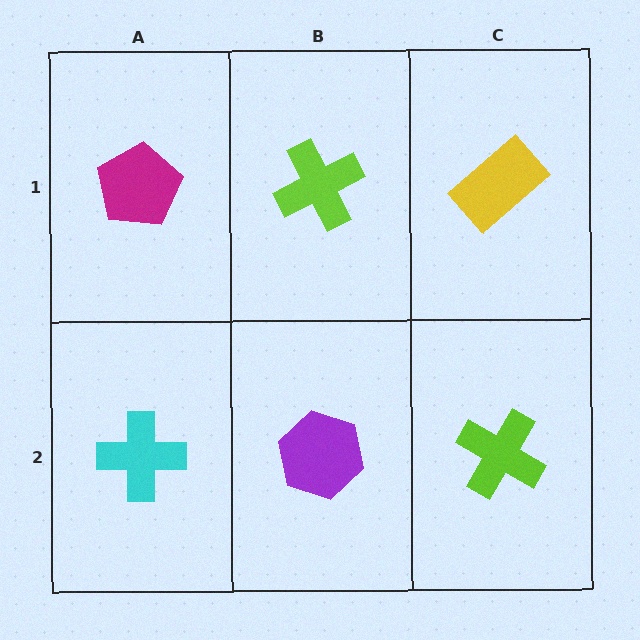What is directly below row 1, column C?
A lime cross.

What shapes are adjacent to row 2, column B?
A lime cross (row 1, column B), a cyan cross (row 2, column A), a lime cross (row 2, column C).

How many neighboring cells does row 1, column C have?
2.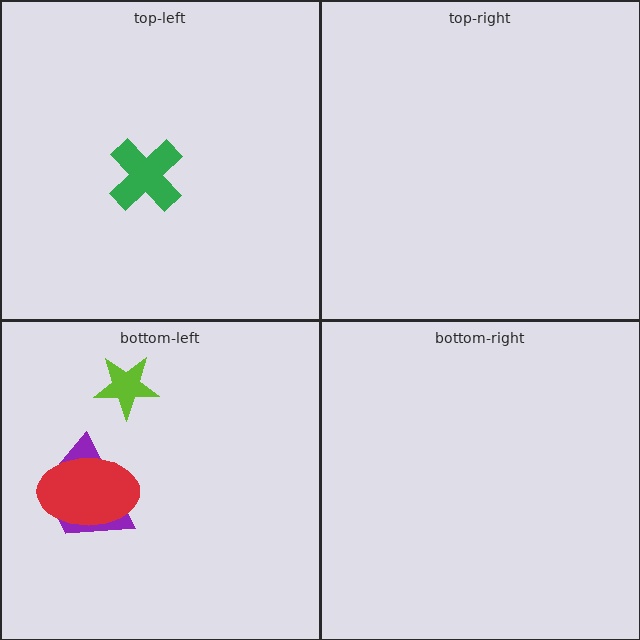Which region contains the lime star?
The bottom-left region.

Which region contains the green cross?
The top-left region.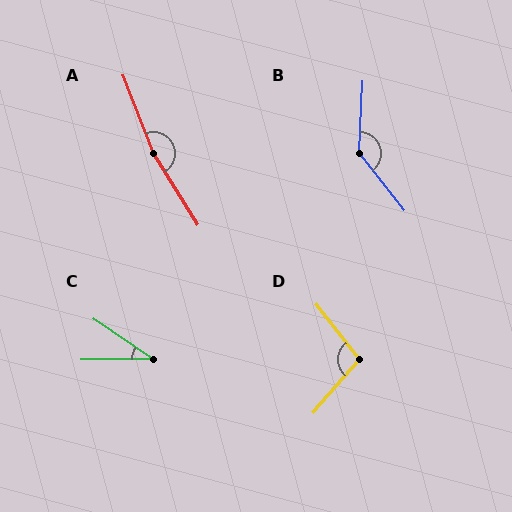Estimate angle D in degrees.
Approximately 101 degrees.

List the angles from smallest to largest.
C (34°), D (101°), B (139°), A (169°).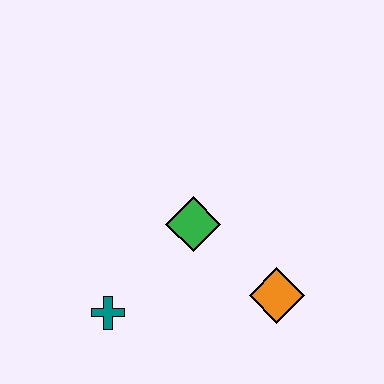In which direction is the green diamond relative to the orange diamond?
The green diamond is to the left of the orange diamond.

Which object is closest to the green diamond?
The orange diamond is closest to the green diamond.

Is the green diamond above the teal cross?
Yes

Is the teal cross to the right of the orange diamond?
No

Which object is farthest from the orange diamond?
The teal cross is farthest from the orange diamond.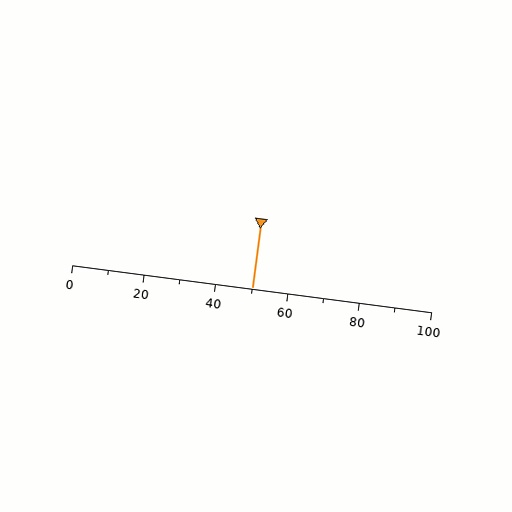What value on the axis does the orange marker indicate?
The marker indicates approximately 50.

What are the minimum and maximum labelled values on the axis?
The axis runs from 0 to 100.